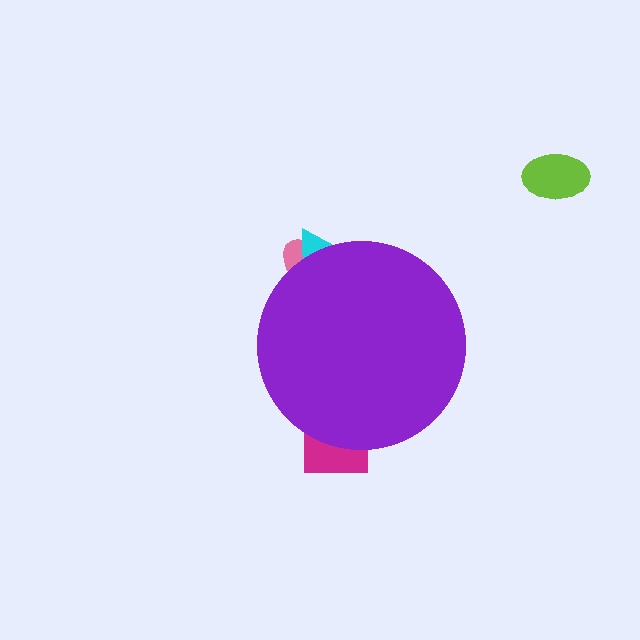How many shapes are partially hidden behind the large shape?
3 shapes are partially hidden.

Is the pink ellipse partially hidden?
Yes, the pink ellipse is partially hidden behind the purple circle.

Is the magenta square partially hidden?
Yes, the magenta square is partially hidden behind the purple circle.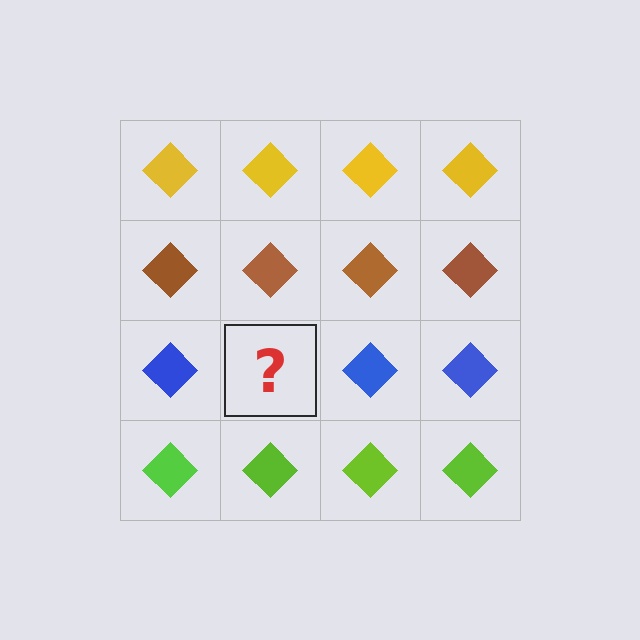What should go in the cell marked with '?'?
The missing cell should contain a blue diamond.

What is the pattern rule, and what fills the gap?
The rule is that each row has a consistent color. The gap should be filled with a blue diamond.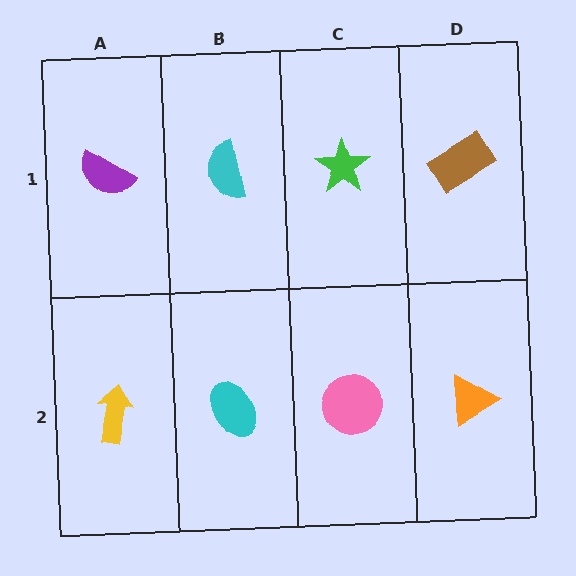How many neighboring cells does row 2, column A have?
2.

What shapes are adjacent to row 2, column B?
A cyan semicircle (row 1, column B), a yellow arrow (row 2, column A), a pink circle (row 2, column C).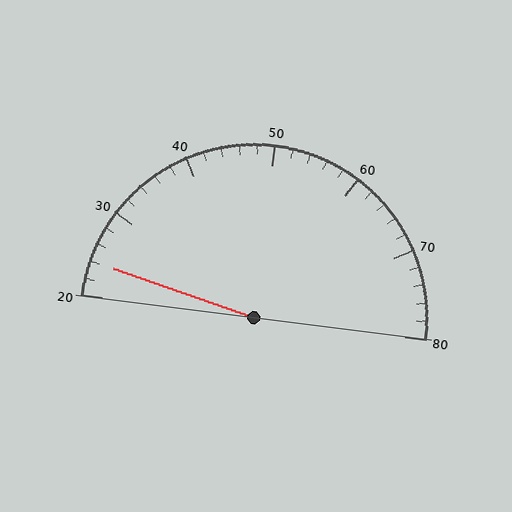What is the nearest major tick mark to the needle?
The nearest major tick mark is 20.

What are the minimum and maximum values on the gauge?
The gauge ranges from 20 to 80.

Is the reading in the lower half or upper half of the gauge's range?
The reading is in the lower half of the range (20 to 80).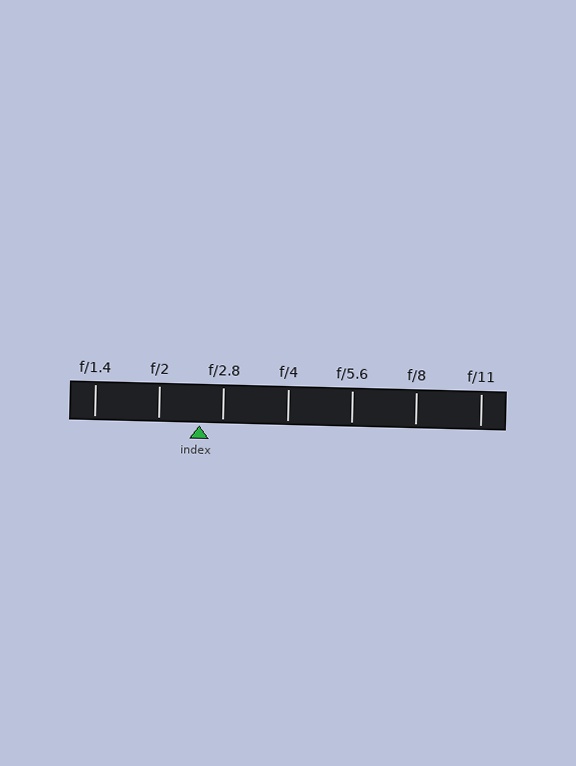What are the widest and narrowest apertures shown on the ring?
The widest aperture shown is f/1.4 and the narrowest is f/11.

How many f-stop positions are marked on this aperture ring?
There are 7 f-stop positions marked.